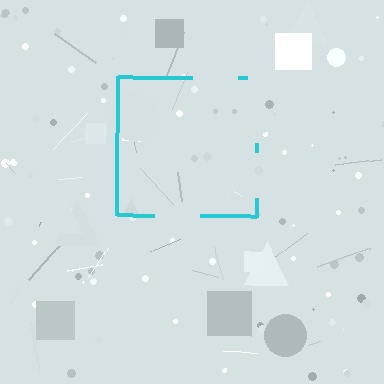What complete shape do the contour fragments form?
The contour fragments form a square.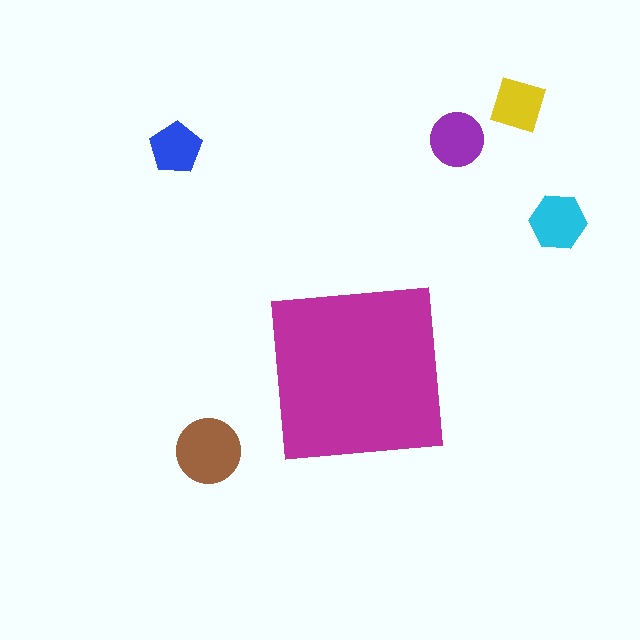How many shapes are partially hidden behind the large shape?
0 shapes are partially hidden.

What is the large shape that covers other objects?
A magenta square.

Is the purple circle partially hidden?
No, the purple circle is fully visible.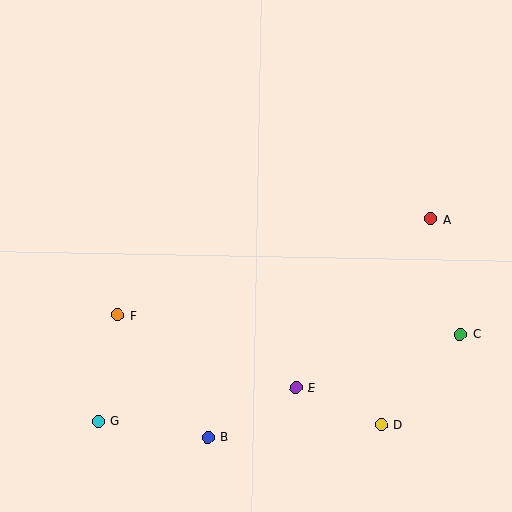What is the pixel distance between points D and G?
The distance between D and G is 283 pixels.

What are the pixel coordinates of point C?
Point C is at (461, 334).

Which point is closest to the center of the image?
Point E at (296, 387) is closest to the center.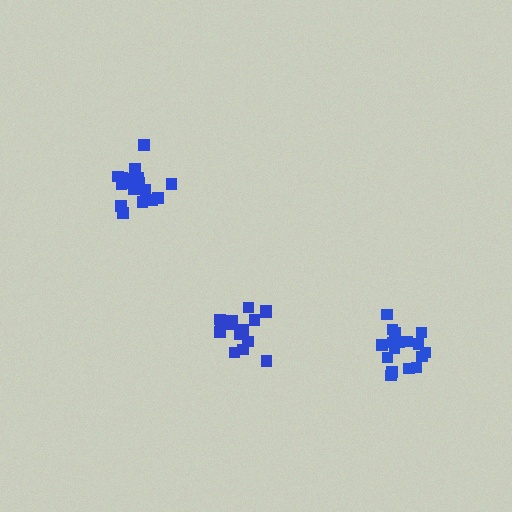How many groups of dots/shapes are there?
There are 3 groups.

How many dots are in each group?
Group 1: 16 dots, Group 2: 18 dots, Group 3: 17 dots (51 total).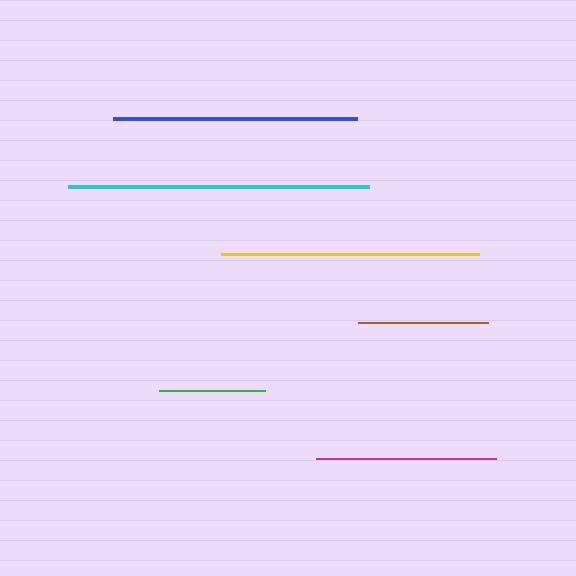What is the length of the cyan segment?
The cyan segment is approximately 301 pixels long.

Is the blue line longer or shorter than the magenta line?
The blue line is longer than the magenta line.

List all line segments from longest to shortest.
From longest to shortest: cyan, yellow, blue, magenta, brown, green.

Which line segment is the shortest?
The green line is the shortest at approximately 106 pixels.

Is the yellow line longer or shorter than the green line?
The yellow line is longer than the green line.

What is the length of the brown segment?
The brown segment is approximately 129 pixels long.